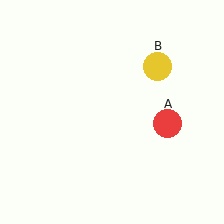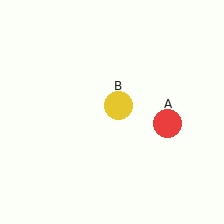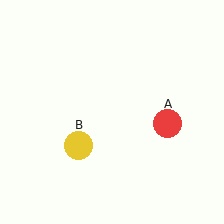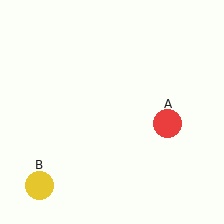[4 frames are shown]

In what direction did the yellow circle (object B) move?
The yellow circle (object B) moved down and to the left.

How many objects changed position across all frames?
1 object changed position: yellow circle (object B).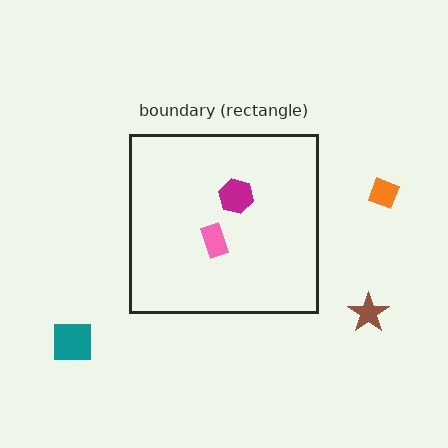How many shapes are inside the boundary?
2 inside, 3 outside.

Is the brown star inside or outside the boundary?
Outside.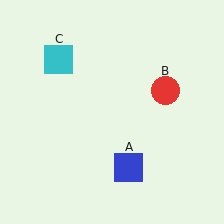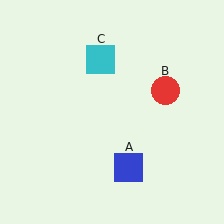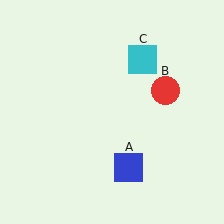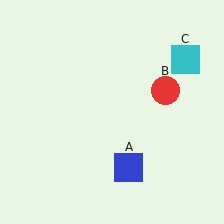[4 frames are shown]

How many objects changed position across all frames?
1 object changed position: cyan square (object C).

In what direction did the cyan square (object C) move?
The cyan square (object C) moved right.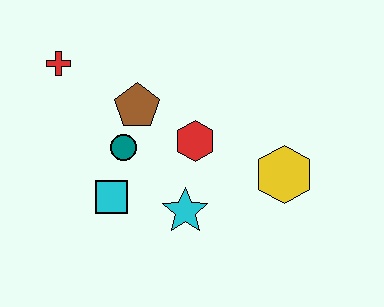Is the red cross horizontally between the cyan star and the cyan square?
No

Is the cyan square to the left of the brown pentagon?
Yes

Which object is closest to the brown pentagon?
The teal circle is closest to the brown pentagon.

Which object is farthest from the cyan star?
The red cross is farthest from the cyan star.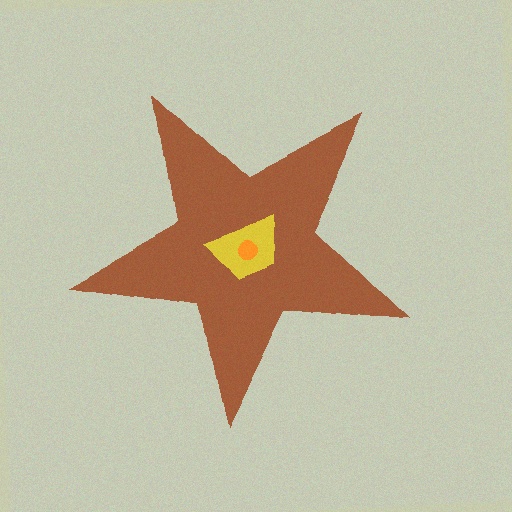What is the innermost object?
The orange circle.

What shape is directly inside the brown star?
The yellow trapezoid.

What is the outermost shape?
The brown star.